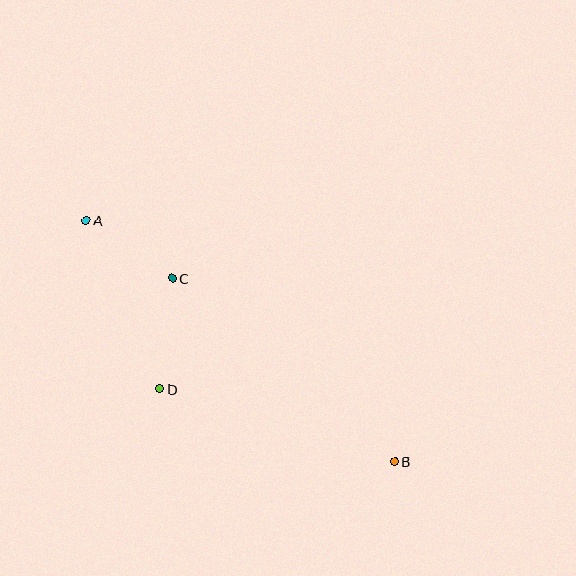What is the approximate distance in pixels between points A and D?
The distance between A and D is approximately 183 pixels.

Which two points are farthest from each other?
Points A and B are farthest from each other.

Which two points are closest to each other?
Points A and C are closest to each other.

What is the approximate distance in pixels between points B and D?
The distance between B and D is approximately 246 pixels.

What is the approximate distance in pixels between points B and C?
The distance between B and C is approximately 288 pixels.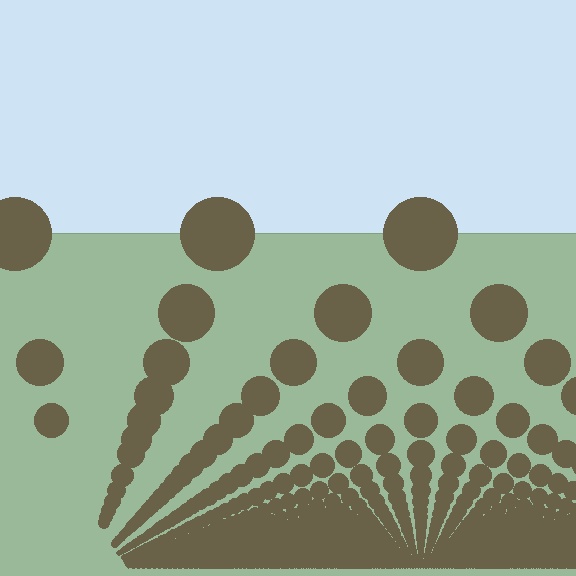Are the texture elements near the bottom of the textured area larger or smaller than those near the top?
Smaller. The gradient is inverted — elements near the bottom are smaller and denser.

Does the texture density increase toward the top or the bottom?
Density increases toward the bottom.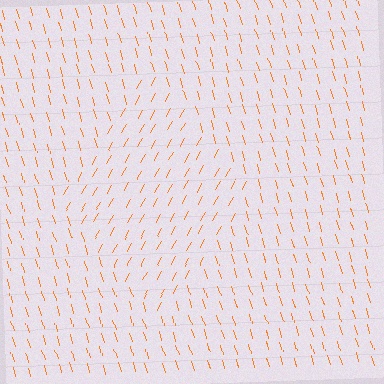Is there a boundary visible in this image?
Yes, there is a texture boundary formed by a change in line orientation.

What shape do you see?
I see a diamond.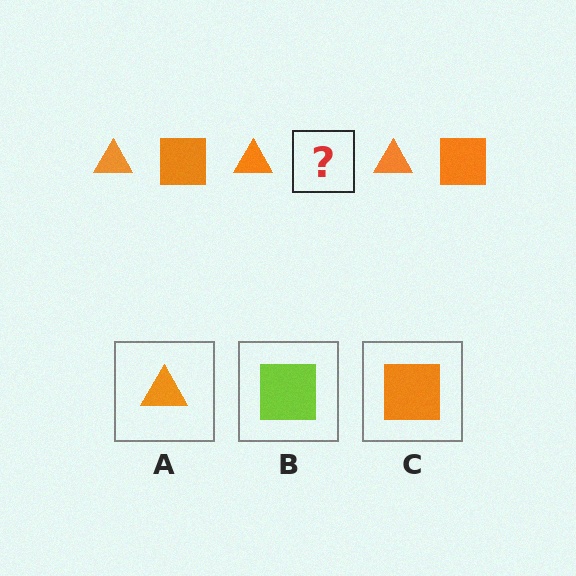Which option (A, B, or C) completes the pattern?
C.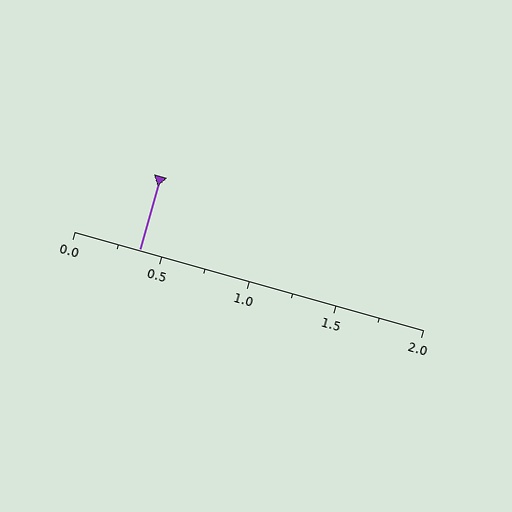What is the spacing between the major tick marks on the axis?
The major ticks are spaced 0.5 apart.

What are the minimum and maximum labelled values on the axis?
The axis runs from 0.0 to 2.0.